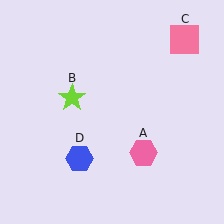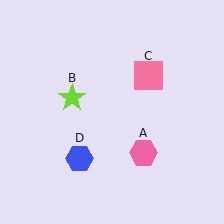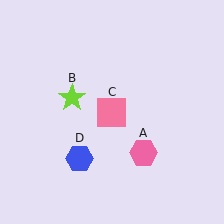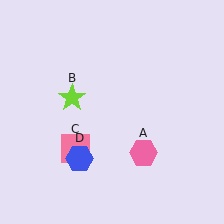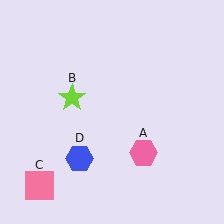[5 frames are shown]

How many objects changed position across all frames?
1 object changed position: pink square (object C).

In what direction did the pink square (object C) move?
The pink square (object C) moved down and to the left.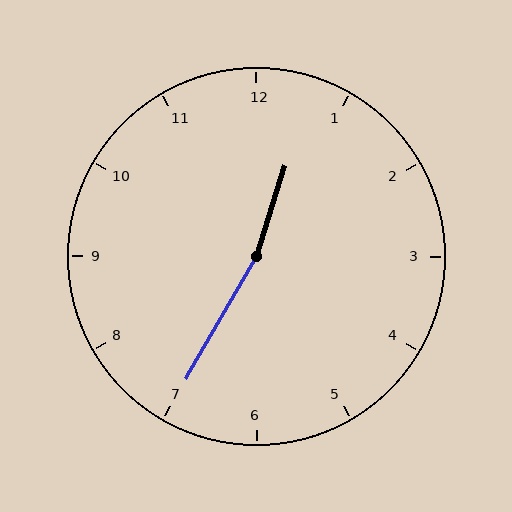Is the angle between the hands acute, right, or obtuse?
It is obtuse.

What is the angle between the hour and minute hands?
Approximately 168 degrees.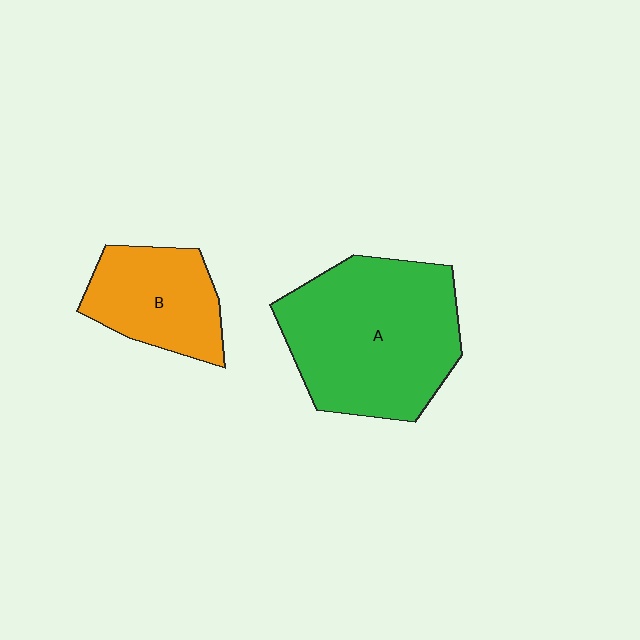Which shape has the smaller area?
Shape B (orange).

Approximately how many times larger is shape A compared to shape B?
Approximately 1.9 times.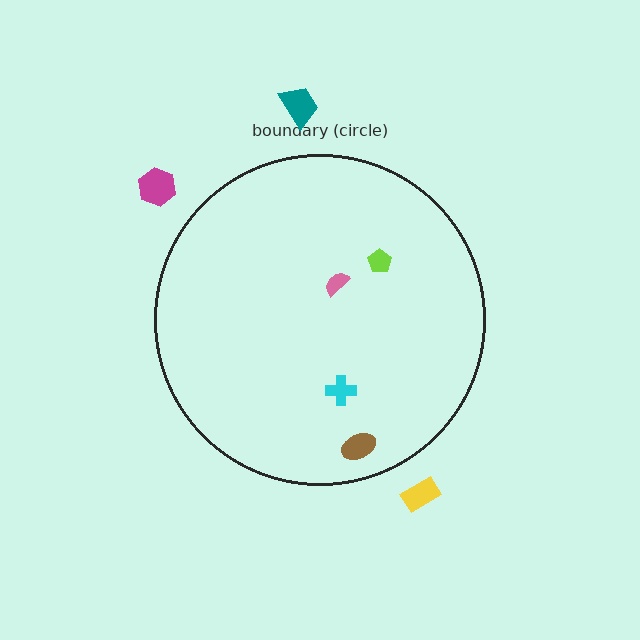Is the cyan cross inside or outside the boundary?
Inside.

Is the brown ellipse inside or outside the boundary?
Inside.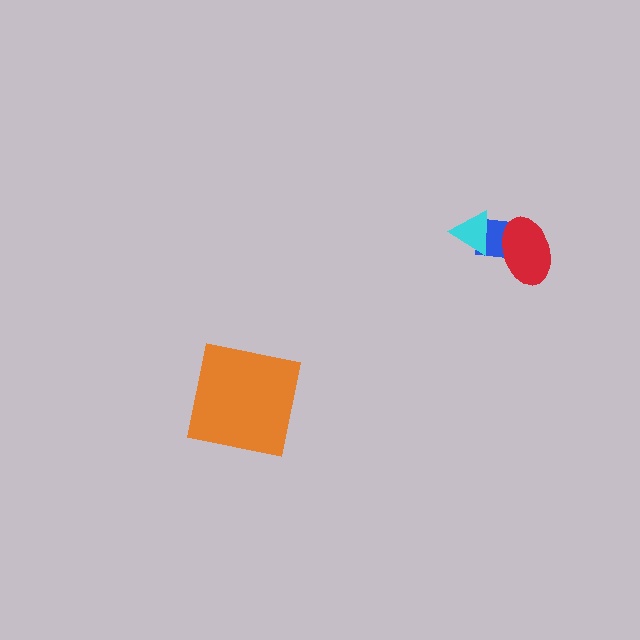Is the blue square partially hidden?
Yes, it is partially covered by another shape.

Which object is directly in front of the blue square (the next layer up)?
The cyan triangle is directly in front of the blue square.